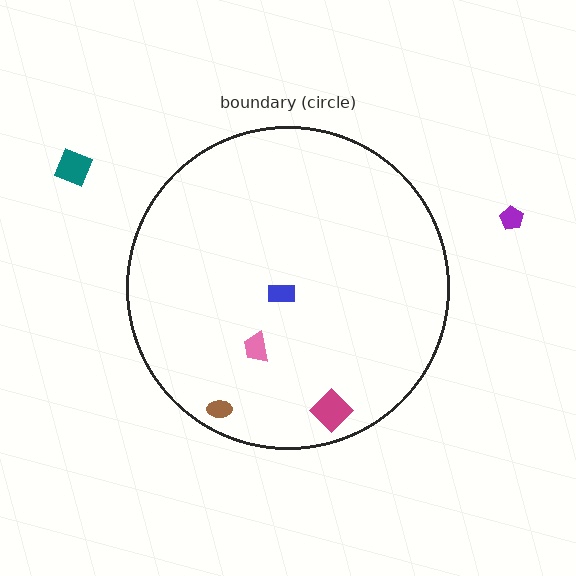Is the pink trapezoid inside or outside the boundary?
Inside.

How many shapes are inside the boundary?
4 inside, 2 outside.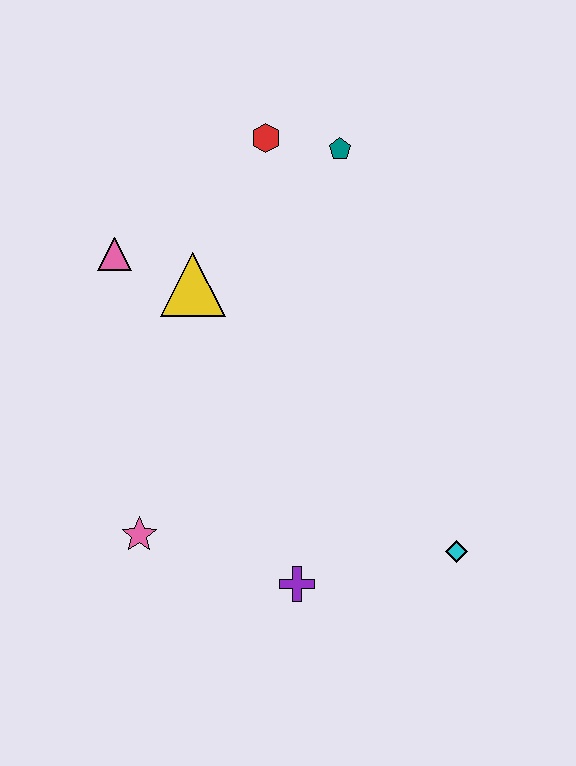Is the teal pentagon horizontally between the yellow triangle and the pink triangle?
No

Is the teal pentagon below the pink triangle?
No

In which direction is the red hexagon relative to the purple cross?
The red hexagon is above the purple cross.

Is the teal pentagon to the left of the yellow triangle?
No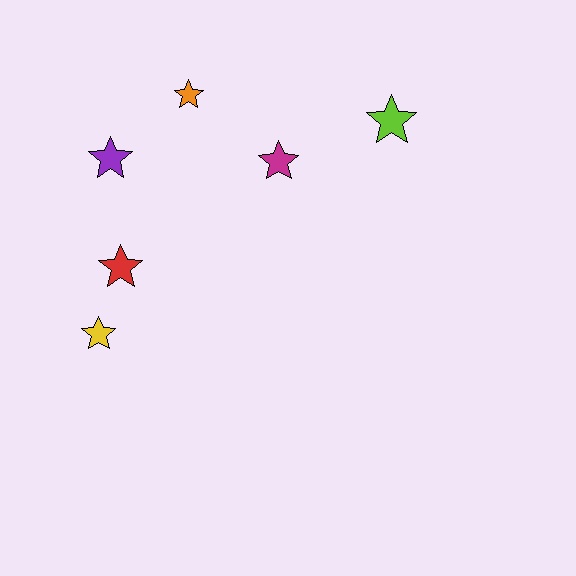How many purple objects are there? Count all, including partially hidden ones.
There is 1 purple object.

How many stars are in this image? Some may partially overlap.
There are 6 stars.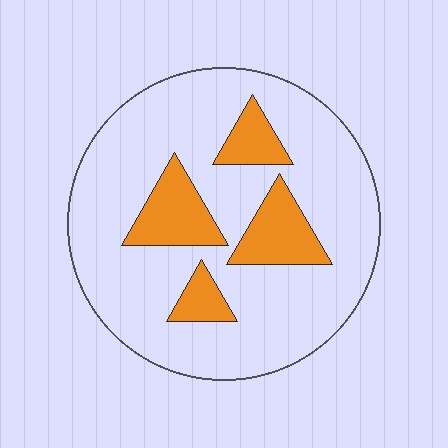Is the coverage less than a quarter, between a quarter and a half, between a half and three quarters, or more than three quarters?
Less than a quarter.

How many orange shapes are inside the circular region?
4.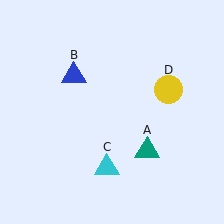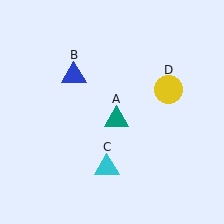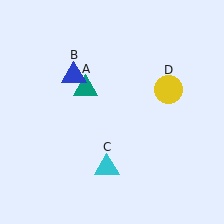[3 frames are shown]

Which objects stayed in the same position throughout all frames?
Blue triangle (object B) and cyan triangle (object C) and yellow circle (object D) remained stationary.